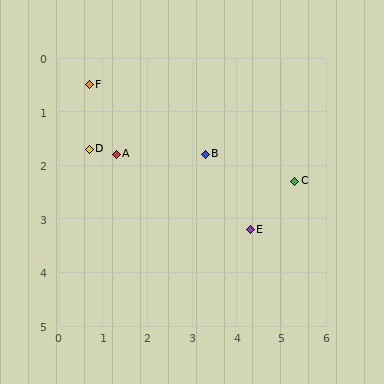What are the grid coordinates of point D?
Point D is at approximately (0.7, 1.7).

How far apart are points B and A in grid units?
Points B and A are about 2.0 grid units apart.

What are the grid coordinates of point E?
Point E is at approximately (4.3, 3.2).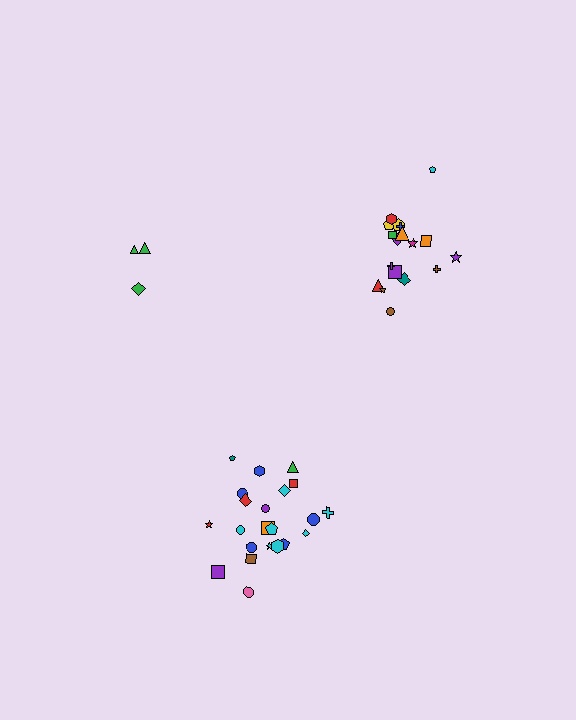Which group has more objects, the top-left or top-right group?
The top-right group.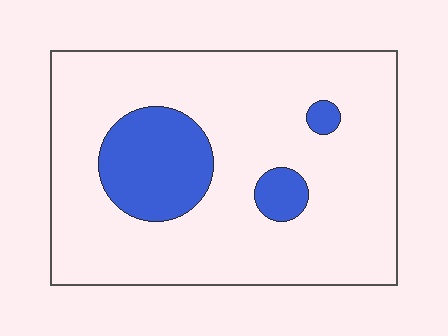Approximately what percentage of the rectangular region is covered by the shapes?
Approximately 15%.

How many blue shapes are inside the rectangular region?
3.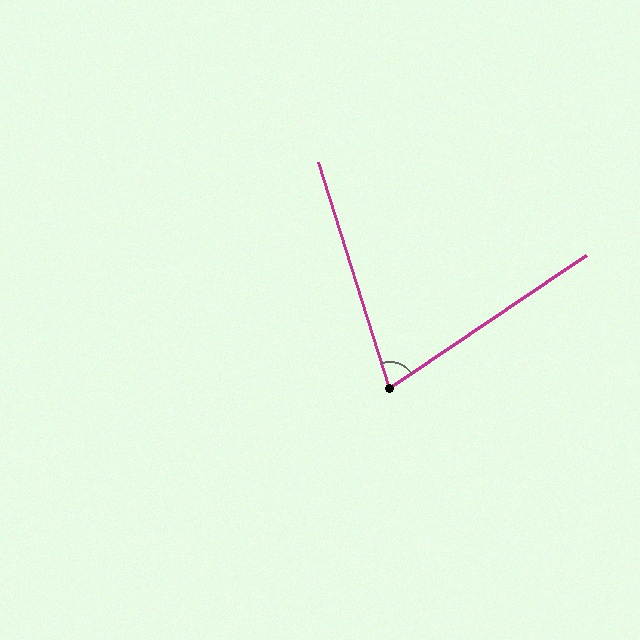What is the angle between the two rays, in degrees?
Approximately 73 degrees.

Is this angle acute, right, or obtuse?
It is acute.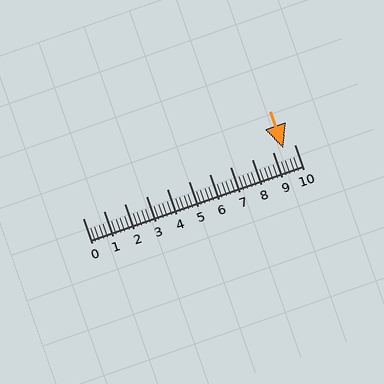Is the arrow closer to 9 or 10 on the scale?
The arrow is closer to 10.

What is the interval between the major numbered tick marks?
The major tick marks are spaced 1 units apart.